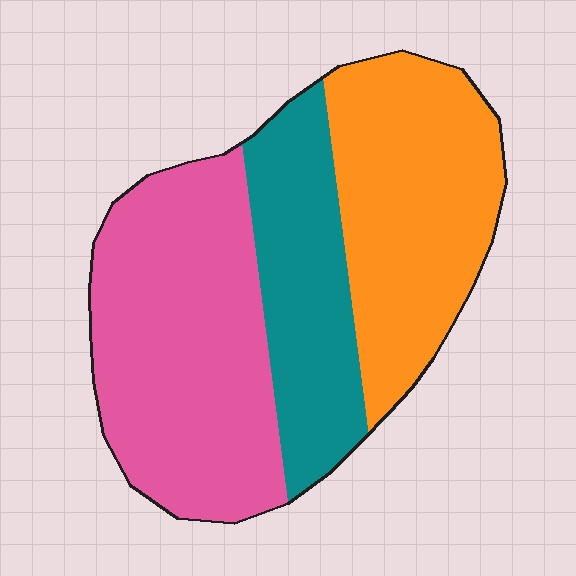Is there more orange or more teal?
Orange.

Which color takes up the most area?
Pink, at roughly 40%.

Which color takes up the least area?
Teal, at roughly 25%.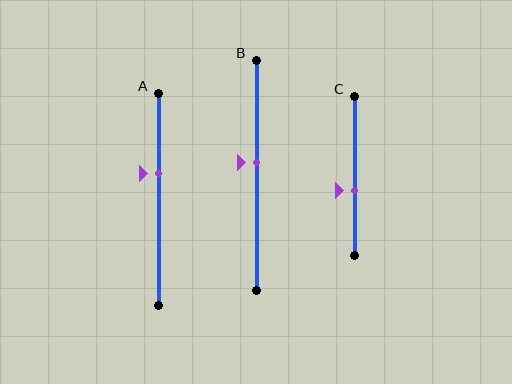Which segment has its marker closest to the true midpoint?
Segment B has its marker closest to the true midpoint.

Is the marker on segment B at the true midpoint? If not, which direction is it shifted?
No, the marker on segment B is shifted upward by about 5% of the segment length.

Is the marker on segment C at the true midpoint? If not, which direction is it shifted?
No, the marker on segment C is shifted downward by about 9% of the segment length.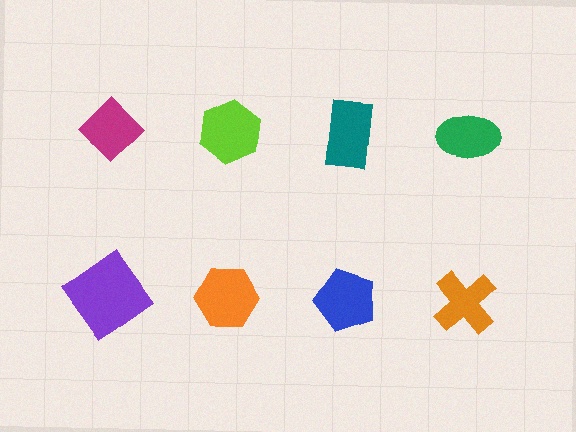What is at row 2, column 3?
A blue pentagon.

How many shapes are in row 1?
4 shapes.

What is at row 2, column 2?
An orange hexagon.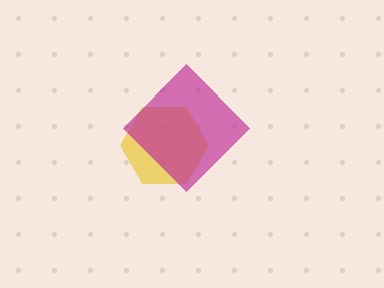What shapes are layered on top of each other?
The layered shapes are: a yellow hexagon, a magenta diamond.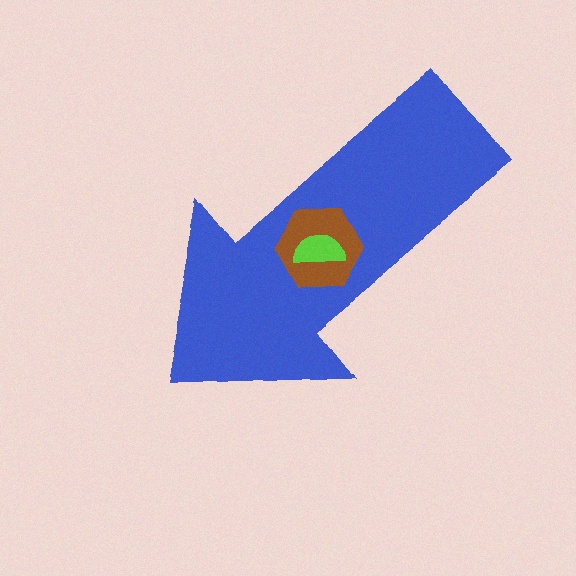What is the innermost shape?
The lime semicircle.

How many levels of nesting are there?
3.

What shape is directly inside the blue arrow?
The brown hexagon.